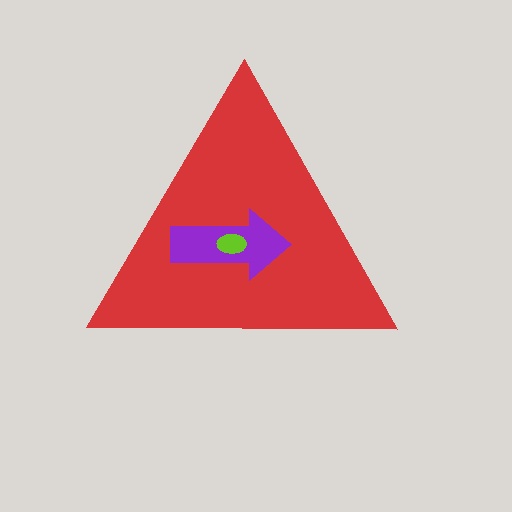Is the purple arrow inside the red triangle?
Yes.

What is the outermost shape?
The red triangle.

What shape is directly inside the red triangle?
The purple arrow.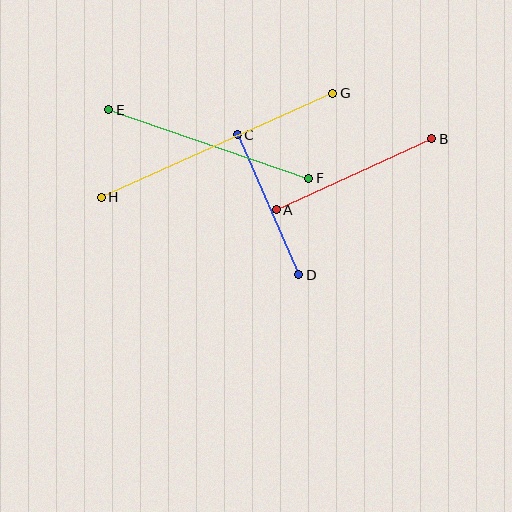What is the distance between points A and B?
The distance is approximately 171 pixels.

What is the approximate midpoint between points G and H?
The midpoint is at approximately (217, 145) pixels.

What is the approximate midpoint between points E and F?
The midpoint is at approximately (209, 144) pixels.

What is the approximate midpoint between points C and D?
The midpoint is at approximately (268, 205) pixels.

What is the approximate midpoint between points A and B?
The midpoint is at approximately (354, 174) pixels.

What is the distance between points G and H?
The distance is approximately 254 pixels.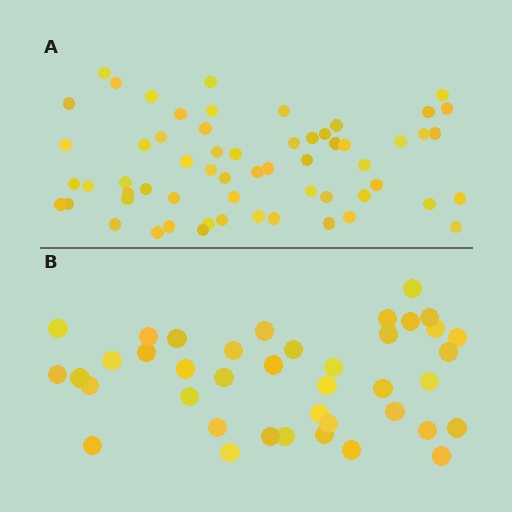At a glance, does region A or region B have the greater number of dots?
Region A (the top region) has more dots.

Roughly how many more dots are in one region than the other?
Region A has approximately 20 more dots than region B.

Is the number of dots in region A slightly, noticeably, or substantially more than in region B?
Region A has substantially more. The ratio is roughly 1.5 to 1.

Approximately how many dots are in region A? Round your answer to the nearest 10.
About 60 dots.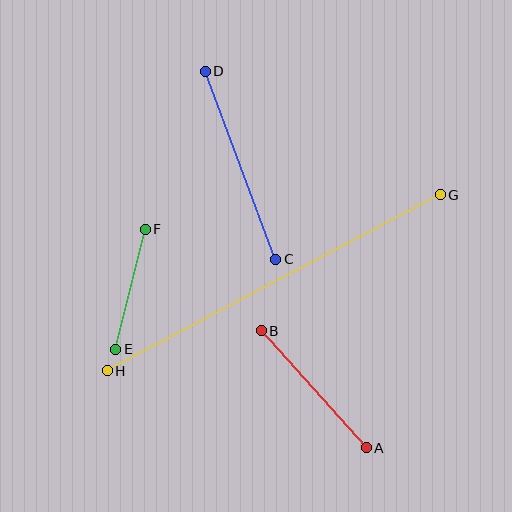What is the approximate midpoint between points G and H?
The midpoint is at approximately (274, 283) pixels.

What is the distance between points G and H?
The distance is approximately 377 pixels.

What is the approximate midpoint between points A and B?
The midpoint is at approximately (314, 389) pixels.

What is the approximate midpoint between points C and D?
The midpoint is at approximately (241, 165) pixels.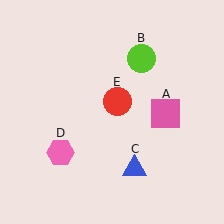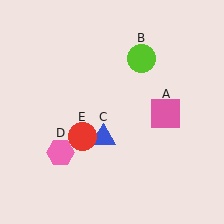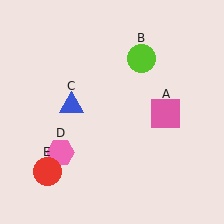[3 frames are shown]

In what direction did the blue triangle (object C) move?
The blue triangle (object C) moved up and to the left.